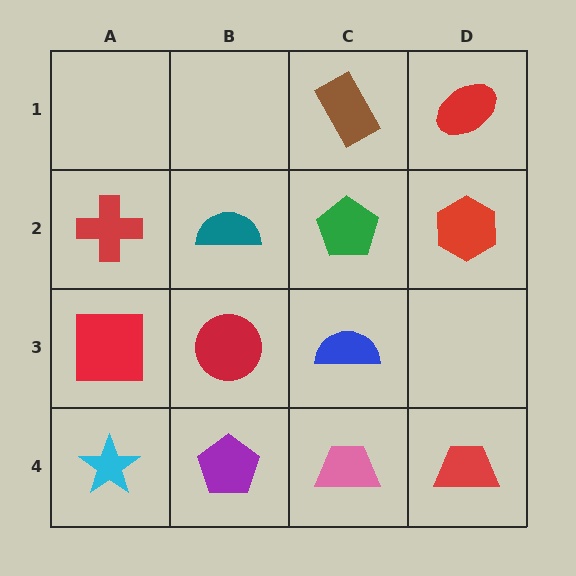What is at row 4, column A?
A cyan star.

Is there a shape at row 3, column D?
No, that cell is empty.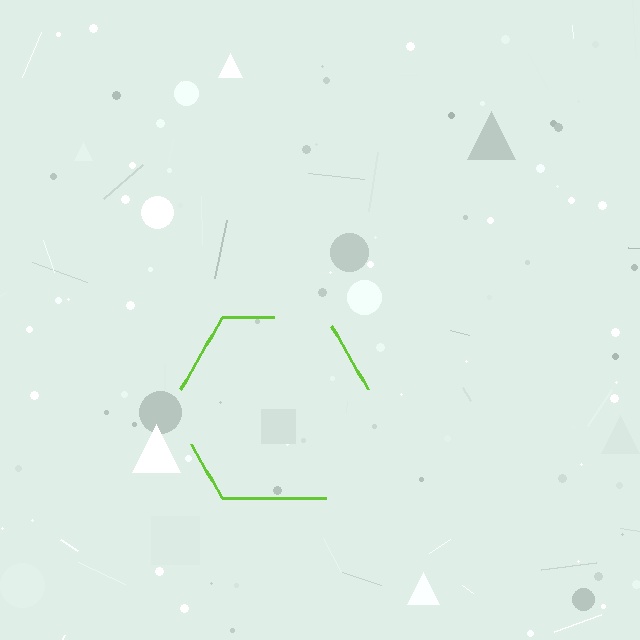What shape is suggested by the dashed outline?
The dashed outline suggests a hexagon.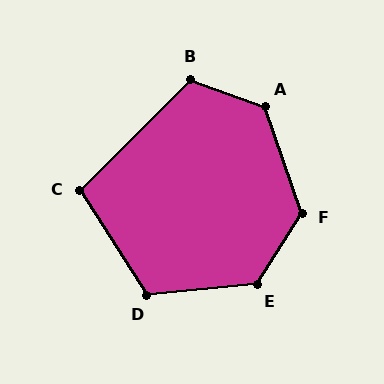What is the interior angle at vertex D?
Approximately 117 degrees (obtuse).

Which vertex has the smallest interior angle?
C, at approximately 102 degrees.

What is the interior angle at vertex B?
Approximately 115 degrees (obtuse).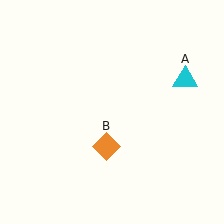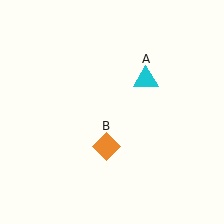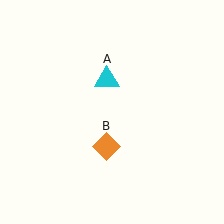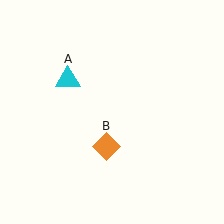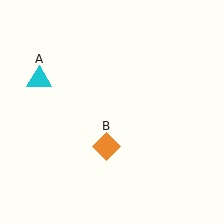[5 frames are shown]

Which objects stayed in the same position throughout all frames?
Orange diamond (object B) remained stationary.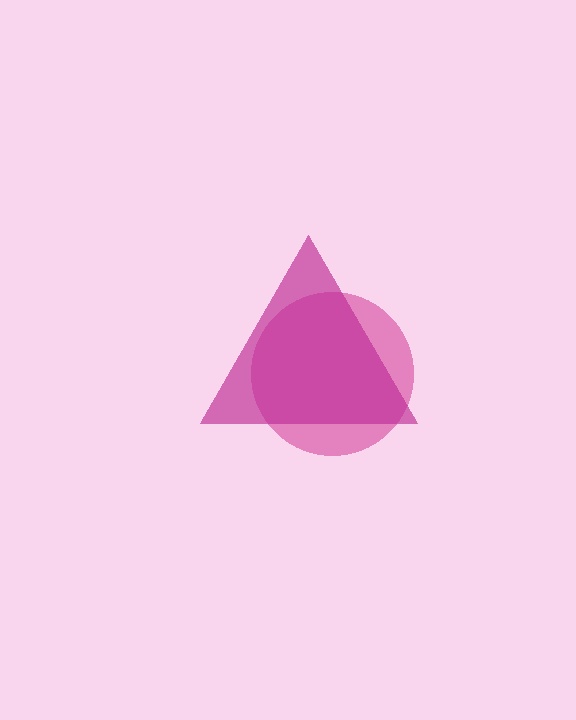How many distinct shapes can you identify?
There are 2 distinct shapes: a pink circle, a magenta triangle.